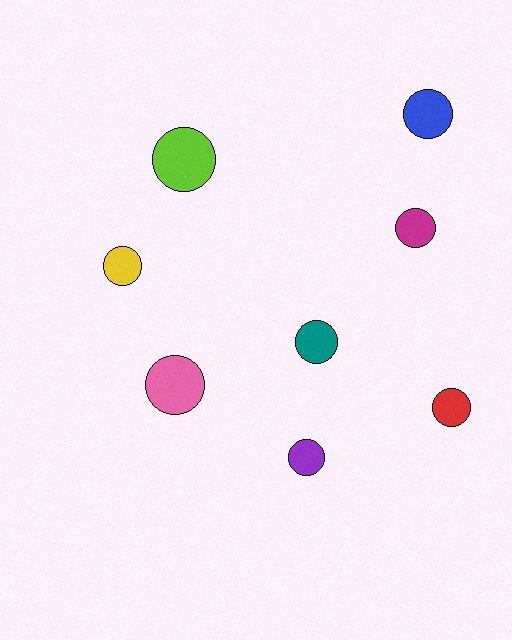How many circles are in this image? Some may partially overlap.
There are 8 circles.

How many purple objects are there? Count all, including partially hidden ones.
There is 1 purple object.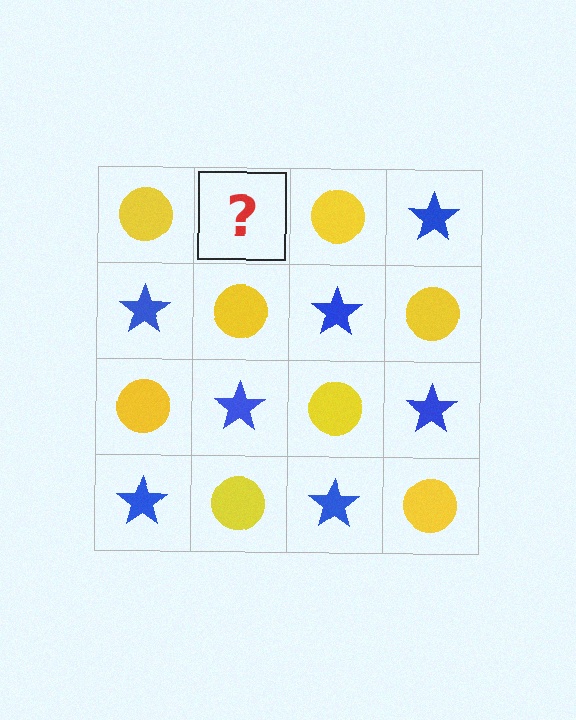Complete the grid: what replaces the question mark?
The question mark should be replaced with a blue star.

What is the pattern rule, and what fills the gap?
The rule is that it alternates yellow circle and blue star in a checkerboard pattern. The gap should be filled with a blue star.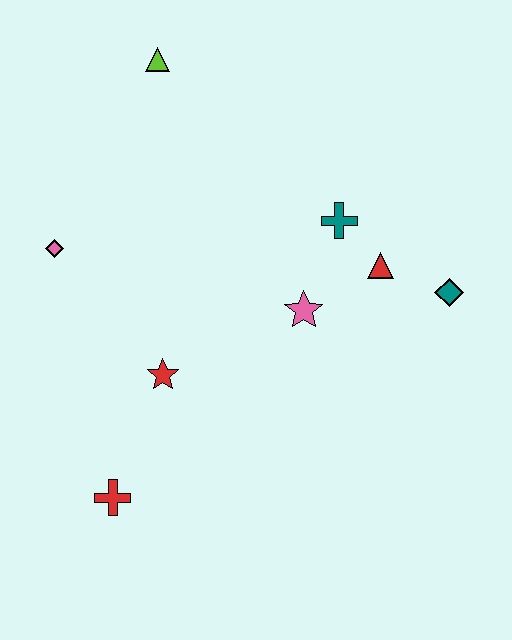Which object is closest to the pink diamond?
The red star is closest to the pink diamond.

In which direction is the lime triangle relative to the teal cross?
The lime triangle is to the left of the teal cross.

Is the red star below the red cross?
No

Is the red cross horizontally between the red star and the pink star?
No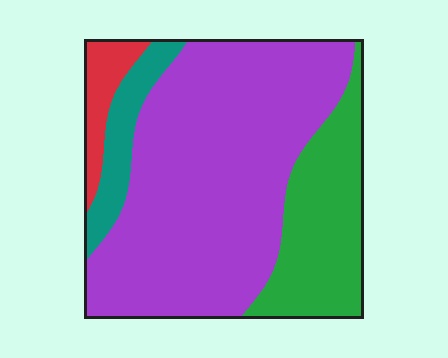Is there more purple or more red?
Purple.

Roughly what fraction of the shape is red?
Red covers 6% of the shape.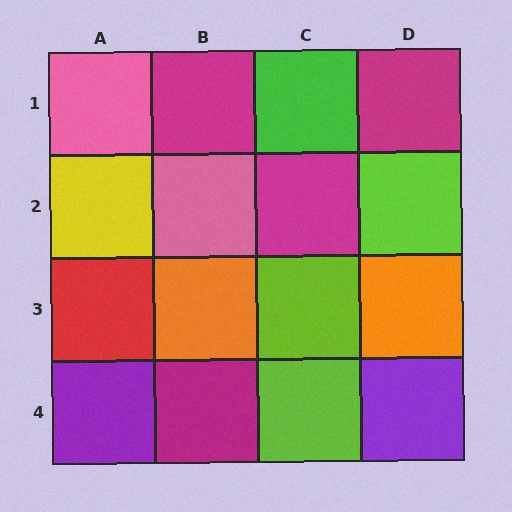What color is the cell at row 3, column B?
Orange.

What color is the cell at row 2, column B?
Pink.